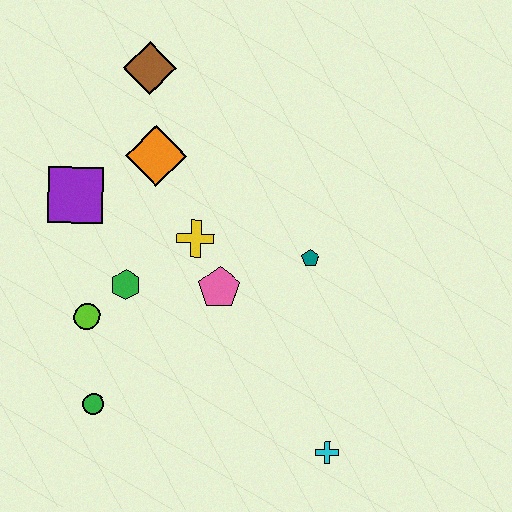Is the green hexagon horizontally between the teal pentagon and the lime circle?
Yes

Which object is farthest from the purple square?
The cyan cross is farthest from the purple square.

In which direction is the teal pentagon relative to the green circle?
The teal pentagon is to the right of the green circle.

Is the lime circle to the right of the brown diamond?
No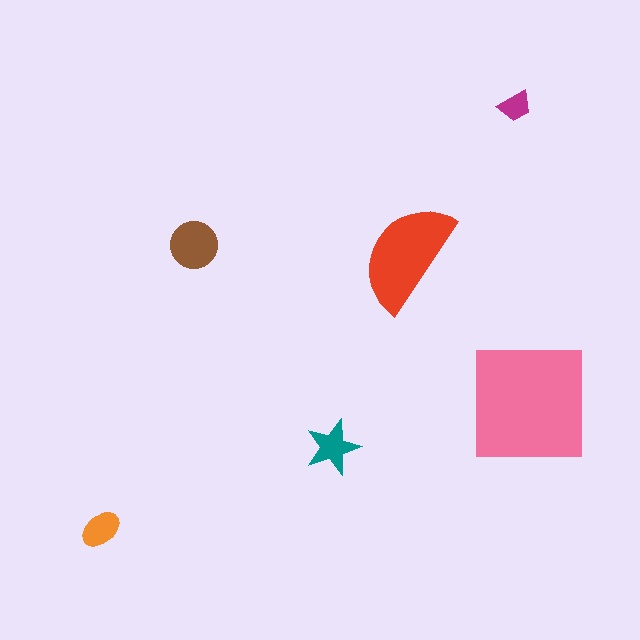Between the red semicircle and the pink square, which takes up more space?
The pink square.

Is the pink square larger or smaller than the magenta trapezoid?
Larger.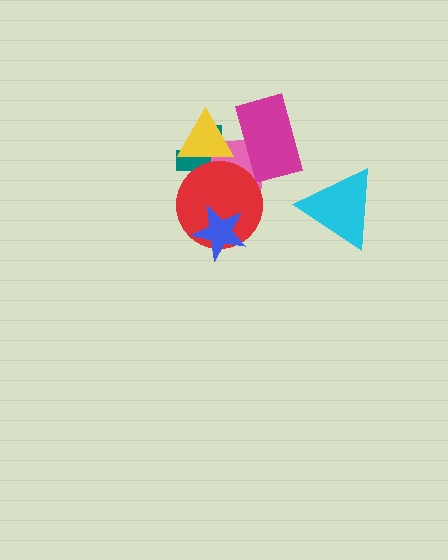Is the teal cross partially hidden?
Yes, it is partially covered by another shape.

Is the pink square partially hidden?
Yes, it is partially covered by another shape.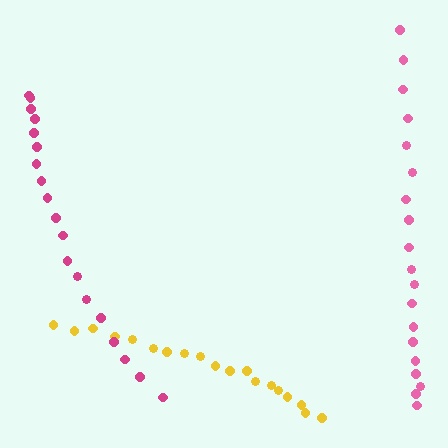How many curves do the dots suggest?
There are 3 distinct paths.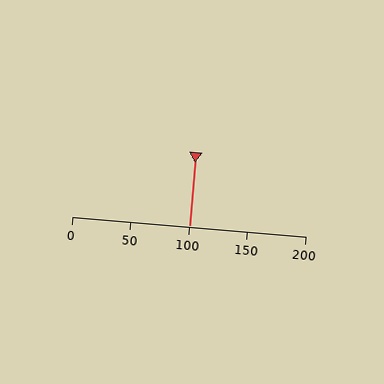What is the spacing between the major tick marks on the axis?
The major ticks are spaced 50 apart.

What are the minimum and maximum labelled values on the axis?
The axis runs from 0 to 200.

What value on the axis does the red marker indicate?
The marker indicates approximately 100.